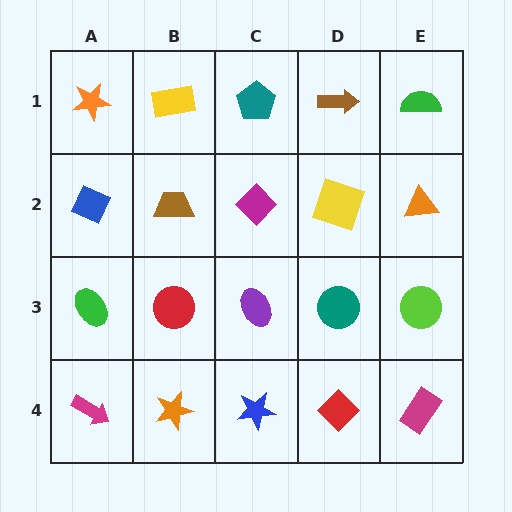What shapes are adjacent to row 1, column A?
A blue diamond (row 2, column A), a yellow rectangle (row 1, column B).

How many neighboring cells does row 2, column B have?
4.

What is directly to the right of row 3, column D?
A lime circle.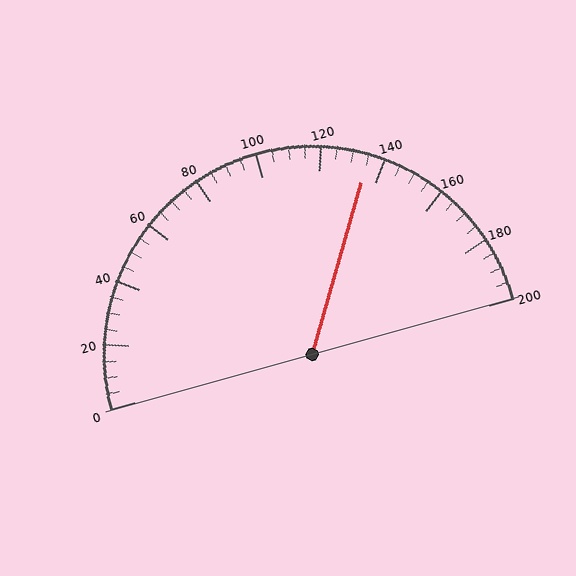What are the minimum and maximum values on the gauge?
The gauge ranges from 0 to 200.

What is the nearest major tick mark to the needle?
The nearest major tick mark is 140.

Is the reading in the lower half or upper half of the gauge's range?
The reading is in the upper half of the range (0 to 200).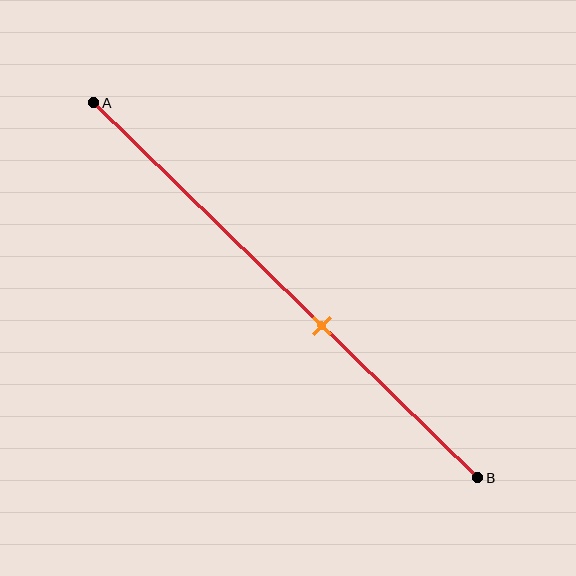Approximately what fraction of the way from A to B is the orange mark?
The orange mark is approximately 60% of the way from A to B.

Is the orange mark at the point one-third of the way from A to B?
No, the mark is at about 60% from A, not at the 33% one-third point.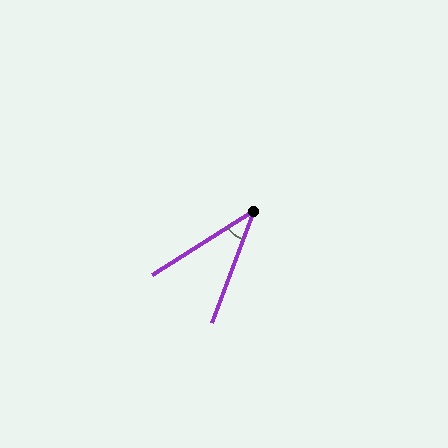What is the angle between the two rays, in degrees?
Approximately 38 degrees.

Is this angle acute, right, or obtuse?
It is acute.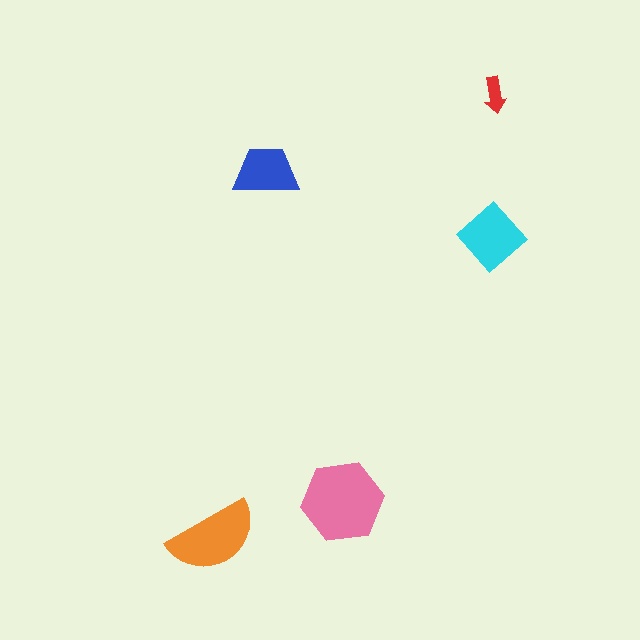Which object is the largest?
The pink hexagon.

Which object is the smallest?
The red arrow.